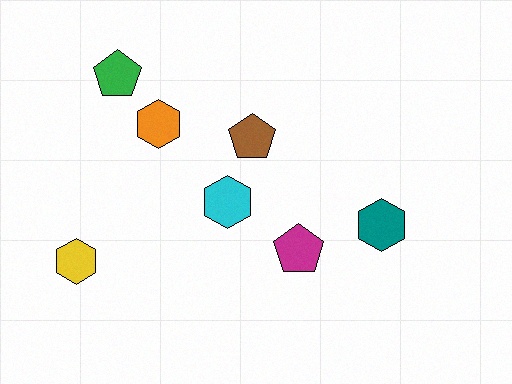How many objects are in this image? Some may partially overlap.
There are 7 objects.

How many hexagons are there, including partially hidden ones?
There are 4 hexagons.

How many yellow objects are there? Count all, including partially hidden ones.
There is 1 yellow object.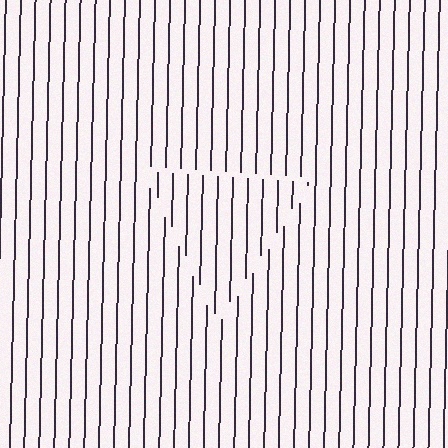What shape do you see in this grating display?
An illusory triangle. The interior of the shape contains the same grating, shifted by half a period — the contour is defined by the phase discontinuity where line-ends from the inner and outer gratings abut.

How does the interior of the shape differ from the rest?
The interior of the shape contains the same grating, shifted by half a period — the contour is defined by the phase discontinuity where line-ends from the inner and outer gratings abut.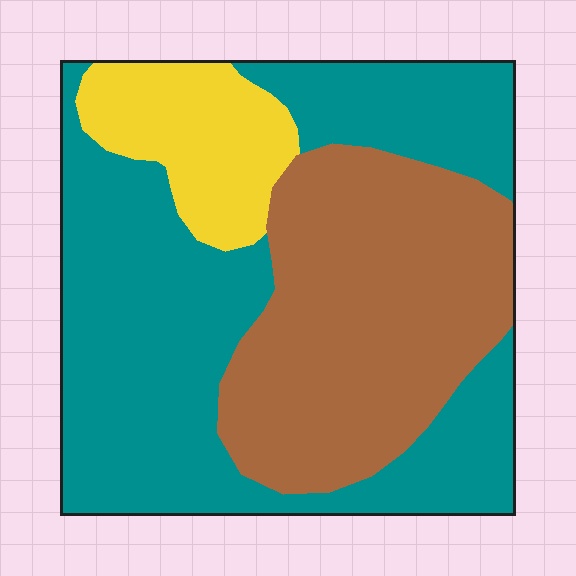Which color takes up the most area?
Teal, at roughly 50%.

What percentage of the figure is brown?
Brown covers roughly 35% of the figure.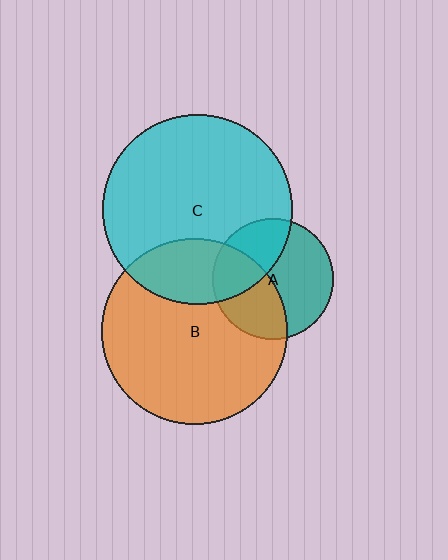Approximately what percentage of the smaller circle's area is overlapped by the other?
Approximately 40%.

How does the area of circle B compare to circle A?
Approximately 2.4 times.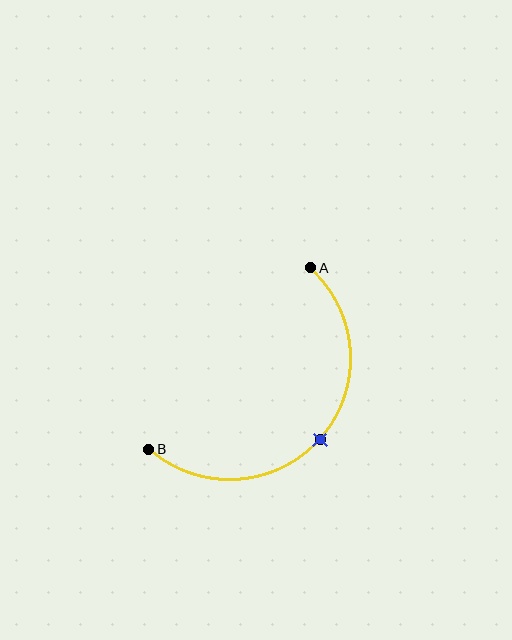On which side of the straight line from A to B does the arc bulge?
The arc bulges below and to the right of the straight line connecting A and B.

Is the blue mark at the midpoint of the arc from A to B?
Yes. The blue mark lies on the arc at equal arc-length from both A and B — it is the arc midpoint.